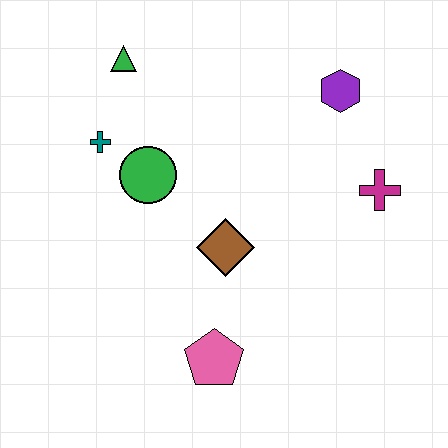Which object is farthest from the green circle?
The magenta cross is farthest from the green circle.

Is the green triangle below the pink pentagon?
No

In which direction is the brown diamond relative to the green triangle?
The brown diamond is below the green triangle.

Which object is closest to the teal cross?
The green circle is closest to the teal cross.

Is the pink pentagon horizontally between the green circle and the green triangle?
No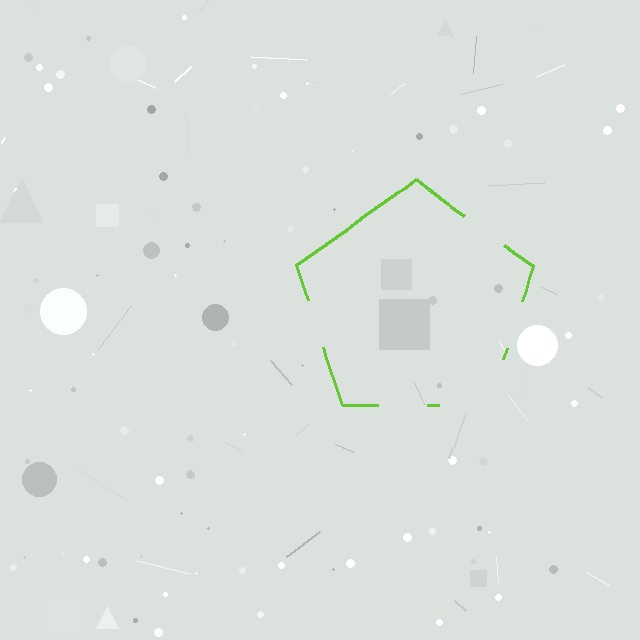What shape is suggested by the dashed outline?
The dashed outline suggests a pentagon.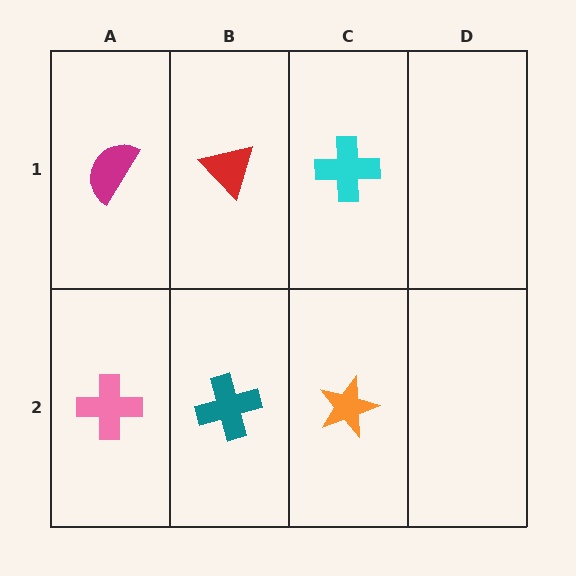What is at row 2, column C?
An orange star.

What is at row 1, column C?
A cyan cross.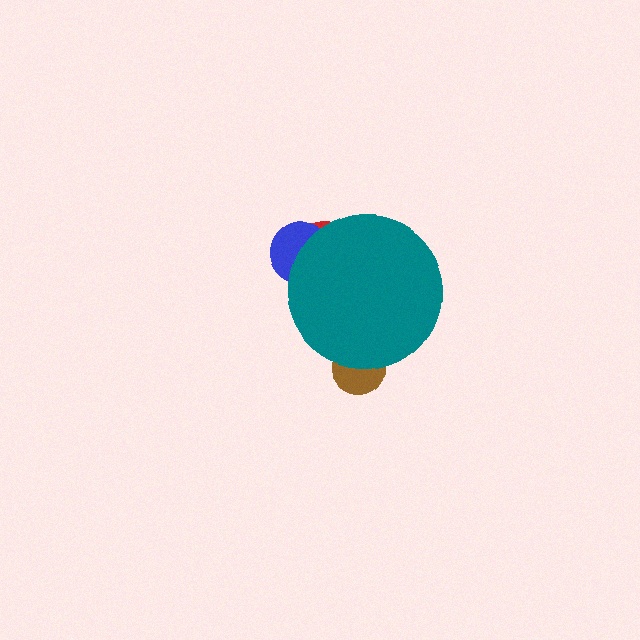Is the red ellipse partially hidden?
Yes, the red ellipse is partially hidden behind the teal circle.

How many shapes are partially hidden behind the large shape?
3 shapes are partially hidden.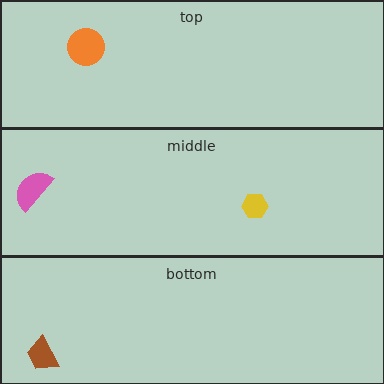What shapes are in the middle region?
The yellow hexagon, the pink semicircle.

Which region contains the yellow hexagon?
The middle region.